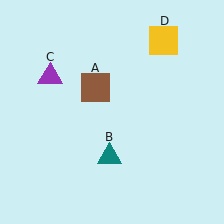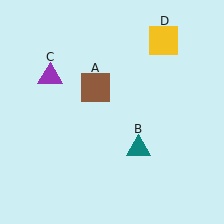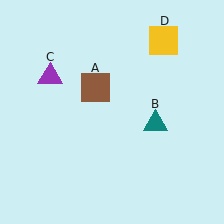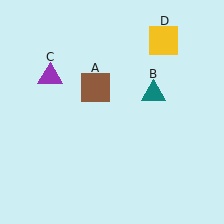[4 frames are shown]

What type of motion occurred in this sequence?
The teal triangle (object B) rotated counterclockwise around the center of the scene.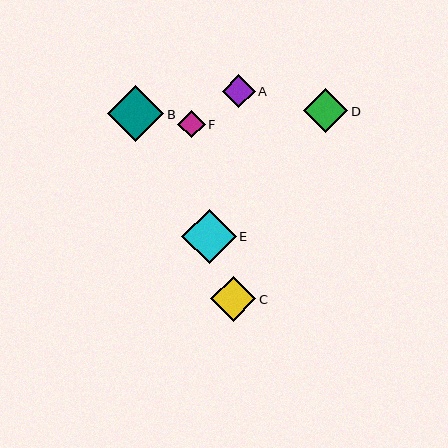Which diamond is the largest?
Diamond B is the largest with a size of approximately 56 pixels.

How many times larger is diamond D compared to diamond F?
Diamond D is approximately 1.6 times the size of diamond F.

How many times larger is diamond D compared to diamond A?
Diamond D is approximately 1.3 times the size of diamond A.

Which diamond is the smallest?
Diamond F is the smallest with a size of approximately 27 pixels.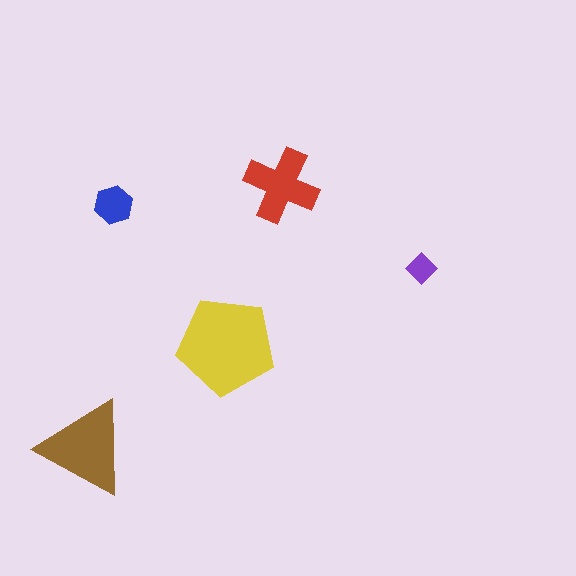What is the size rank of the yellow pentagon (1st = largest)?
1st.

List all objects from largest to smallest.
The yellow pentagon, the brown triangle, the red cross, the blue hexagon, the purple diamond.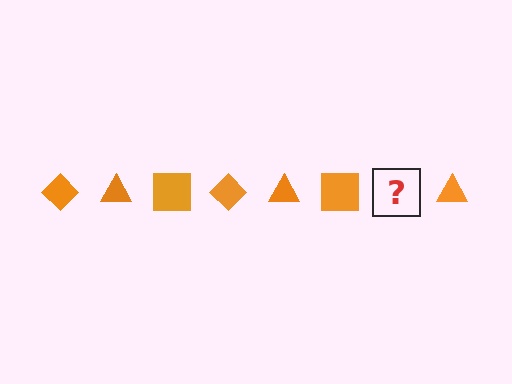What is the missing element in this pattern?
The missing element is an orange diamond.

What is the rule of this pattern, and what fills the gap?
The rule is that the pattern cycles through diamond, triangle, square shapes in orange. The gap should be filled with an orange diamond.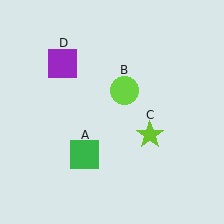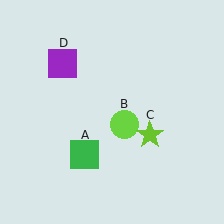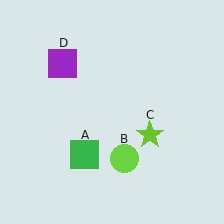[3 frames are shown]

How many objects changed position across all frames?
1 object changed position: lime circle (object B).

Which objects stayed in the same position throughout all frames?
Green square (object A) and lime star (object C) and purple square (object D) remained stationary.